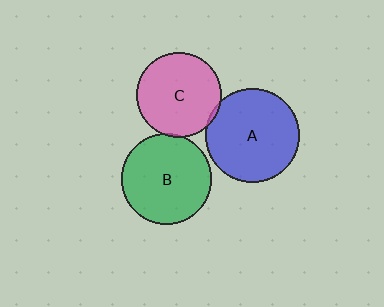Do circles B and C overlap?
Yes.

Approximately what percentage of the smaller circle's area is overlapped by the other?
Approximately 5%.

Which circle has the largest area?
Circle A (blue).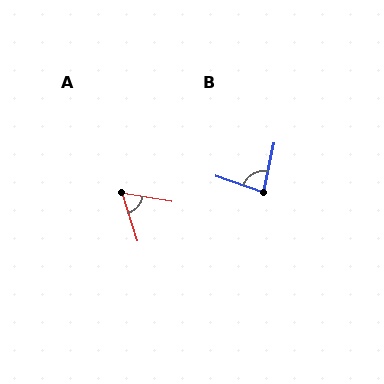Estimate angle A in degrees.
Approximately 63 degrees.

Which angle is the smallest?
A, at approximately 63 degrees.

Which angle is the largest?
B, at approximately 82 degrees.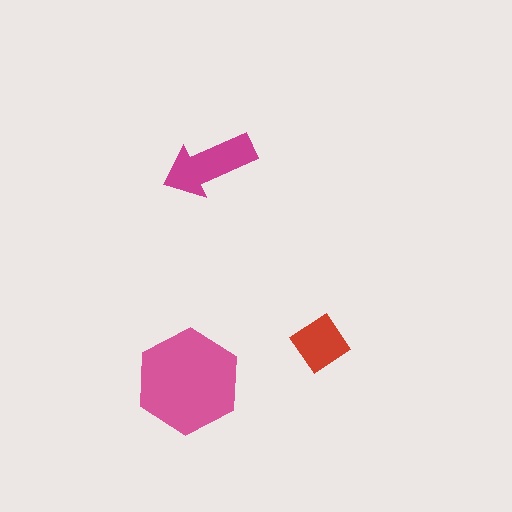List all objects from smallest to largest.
The red diamond, the magenta arrow, the pink hexagon.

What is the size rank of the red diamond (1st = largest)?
3rd.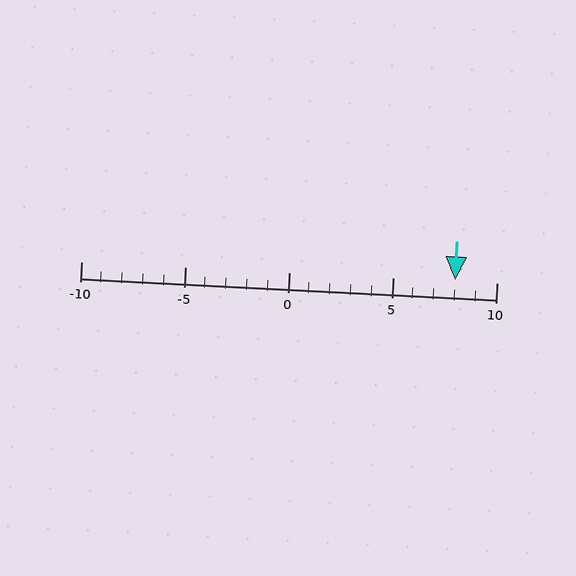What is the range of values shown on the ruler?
The ruler shows values from -10 to 10.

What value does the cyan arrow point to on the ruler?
The cyan arrow points to approximately 8.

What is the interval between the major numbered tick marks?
The major tick marks are spaced 5 units apart.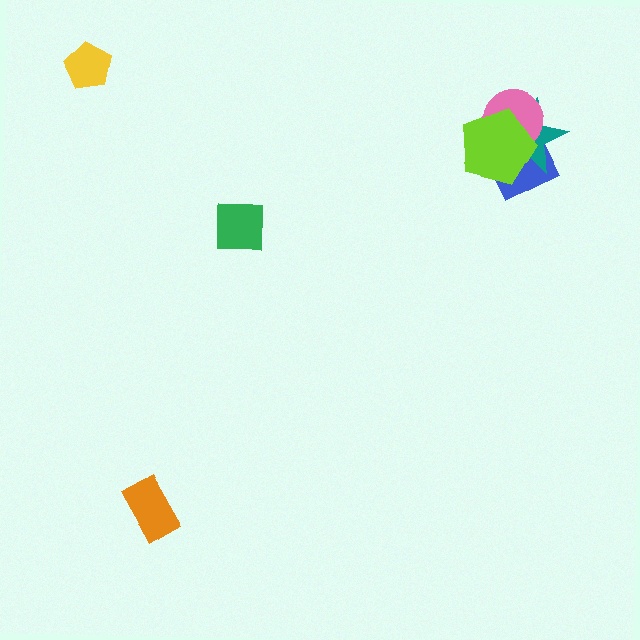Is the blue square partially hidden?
Yes, it is partially covered by another shape.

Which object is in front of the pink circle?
The lime pentagon is in front of the pink circle.